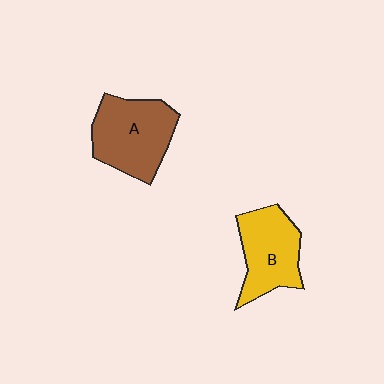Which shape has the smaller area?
Shape B (yellow).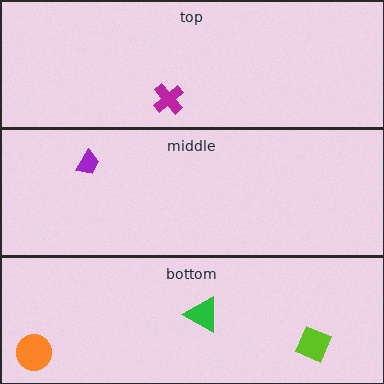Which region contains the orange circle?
The bottom region.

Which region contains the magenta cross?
The top region.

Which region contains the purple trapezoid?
The middle region.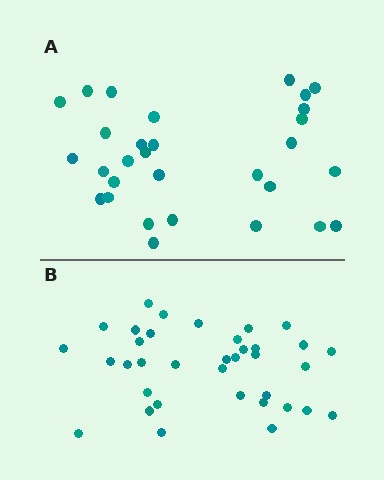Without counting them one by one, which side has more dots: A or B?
Region B (the bottom region) has more dots.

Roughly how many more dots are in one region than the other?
Region B has about 6 more dots than region A.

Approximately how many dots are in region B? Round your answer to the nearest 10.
About 40 dots. (The exact count is 36, which rounds to 40.)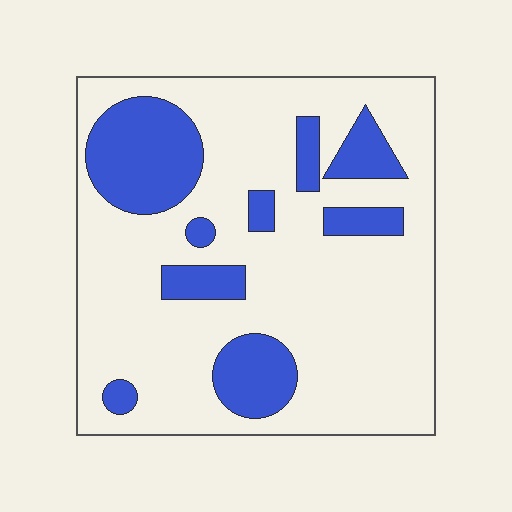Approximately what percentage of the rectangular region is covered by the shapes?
Approximately 25%.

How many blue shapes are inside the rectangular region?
9.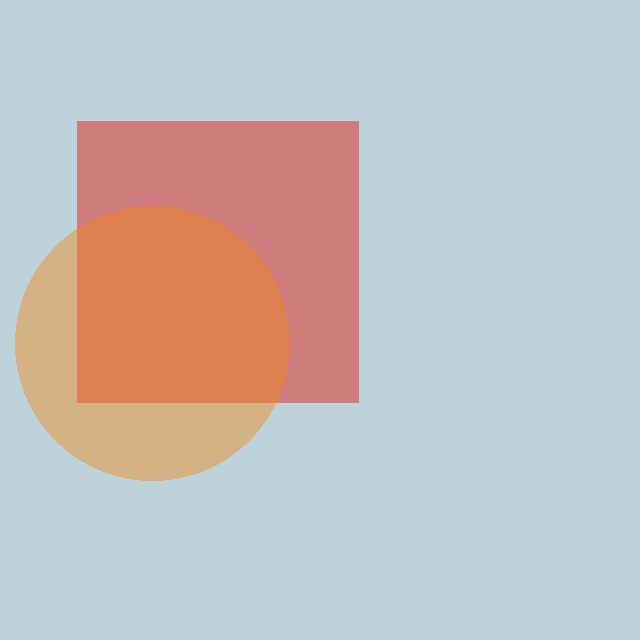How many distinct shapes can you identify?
There are 2 distinct shapes: a red square, an orange circle.